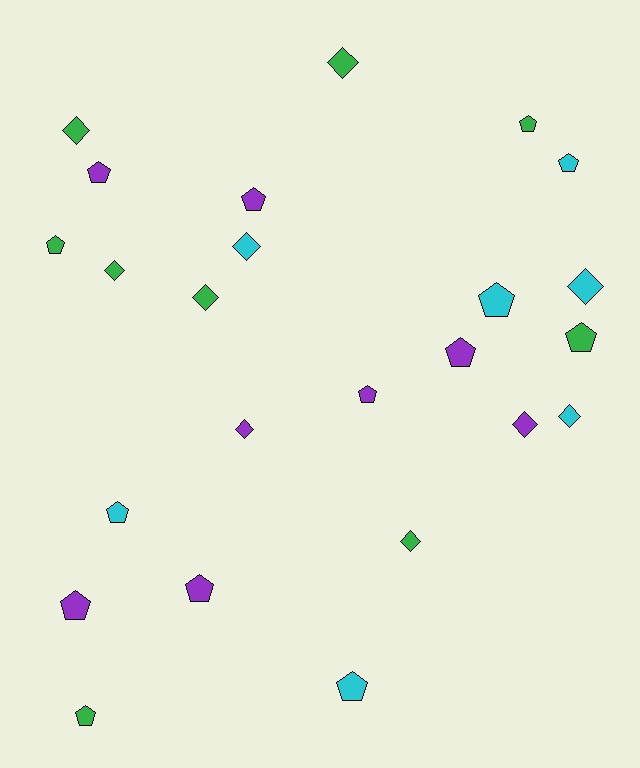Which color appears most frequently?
Green, with 9 objects.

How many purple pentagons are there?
There are 6 purple pentagons.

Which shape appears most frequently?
Pentagon, with 14 objects.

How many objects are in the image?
There are 24 objects.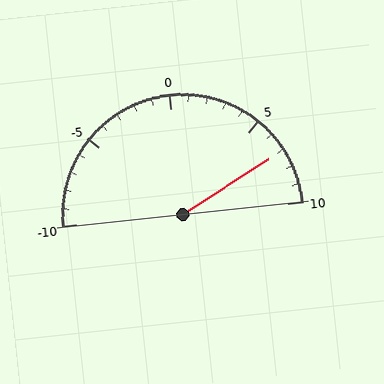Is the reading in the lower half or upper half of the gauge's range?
The reading is in the upper half of the range (-10 to 10).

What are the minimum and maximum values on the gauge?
The gauge ranges from -10 to 10.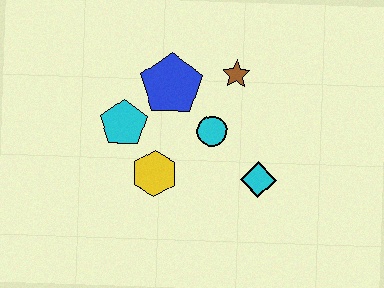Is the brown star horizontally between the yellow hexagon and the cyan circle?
No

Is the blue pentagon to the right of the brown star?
No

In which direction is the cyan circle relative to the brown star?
The cyan circle is below the brown star.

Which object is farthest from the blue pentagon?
The cyan diamond is farthest from the blue pentagon.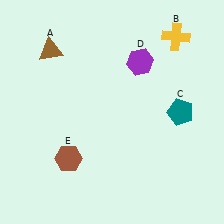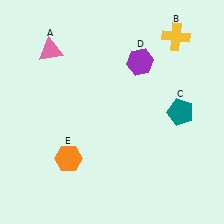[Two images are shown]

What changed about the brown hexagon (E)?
In Image 1, E is brown. In Image 2, it changed to orange.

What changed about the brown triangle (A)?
In Image 1, A is brown. In Image 2, it changed to pink.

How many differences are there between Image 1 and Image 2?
There are 2 differences between the two images.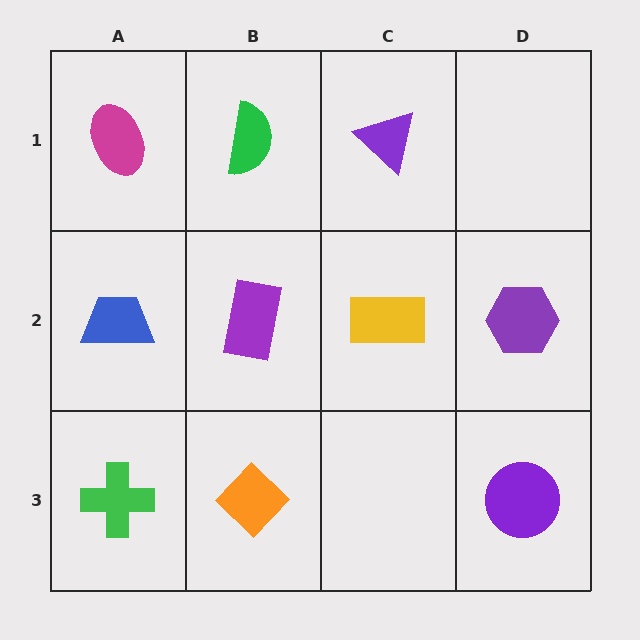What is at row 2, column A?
A blue trapezoid.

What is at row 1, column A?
A magenta ellipse.